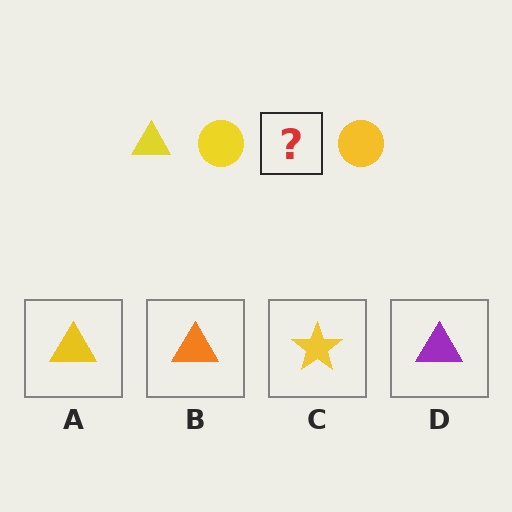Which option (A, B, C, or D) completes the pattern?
A.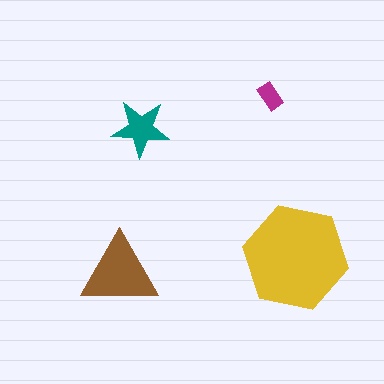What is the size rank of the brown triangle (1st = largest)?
2nd.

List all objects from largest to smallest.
The yellow hexagon, the brown triangle, the teal star, the magenta rectangle.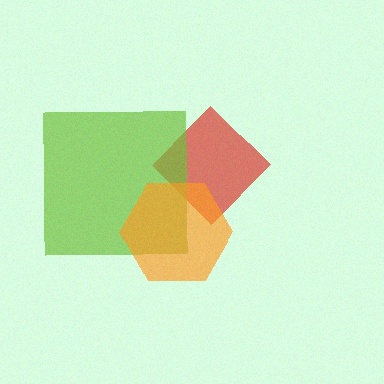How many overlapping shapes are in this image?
There are 3 overlapping shapes in the image.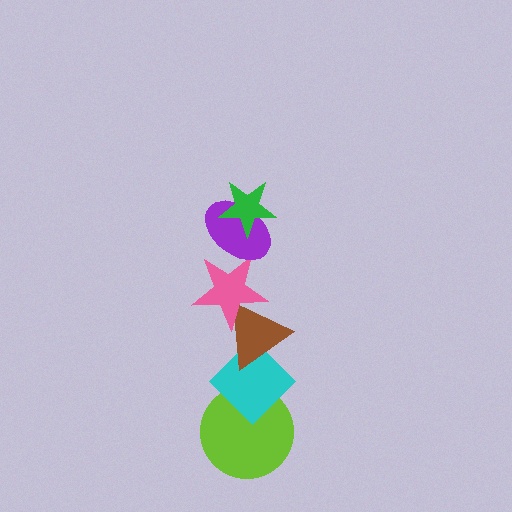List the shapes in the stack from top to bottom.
From top to bottom: the green star, the purple ellipse, the pink star, the brown triangle, the cyan diamond, the lime circle.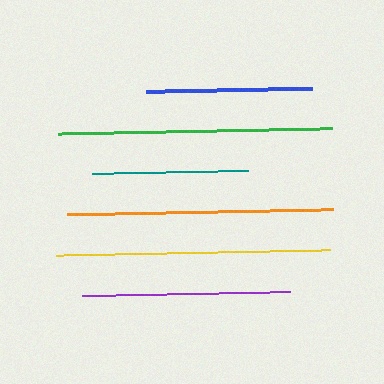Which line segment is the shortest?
The teal line is the shortest at approximately 155 pixels.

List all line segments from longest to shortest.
From longest to shortest: green, yellow, orange, purple, blue, teal.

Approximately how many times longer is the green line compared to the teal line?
The green line is approximately 1.8 times the length of the teal line.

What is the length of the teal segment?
The teal segment is approximately 155 pixels long.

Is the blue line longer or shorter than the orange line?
The orange line is longer than the blue line.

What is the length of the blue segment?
The blue segment is approximately 166 pixels long.